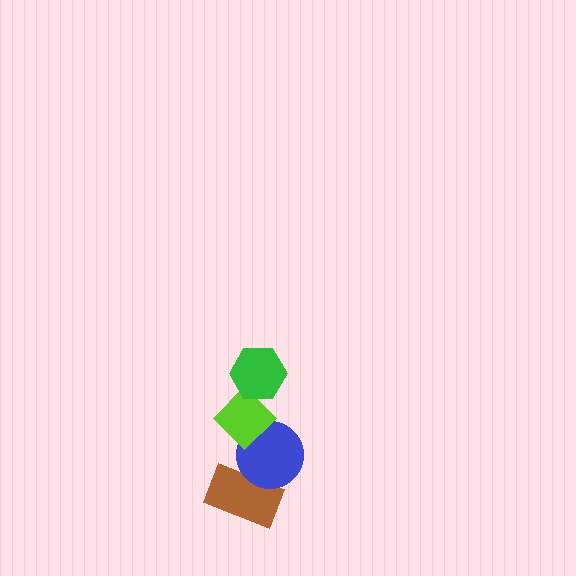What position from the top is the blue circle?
The blue circle is 3rd from the top.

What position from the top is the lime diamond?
The lime diamond is 2nd from the top.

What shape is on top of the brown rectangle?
The blue circle is on top of the brown rectangle.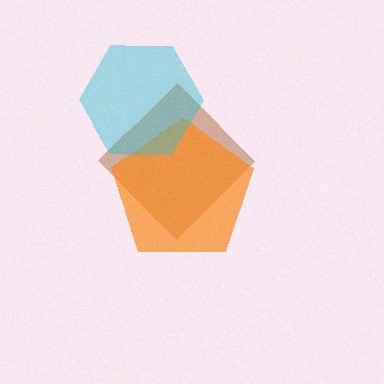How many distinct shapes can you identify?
There are 3 distinct shapes: a brown diamond, an orange pentagon, a cyan hexagon.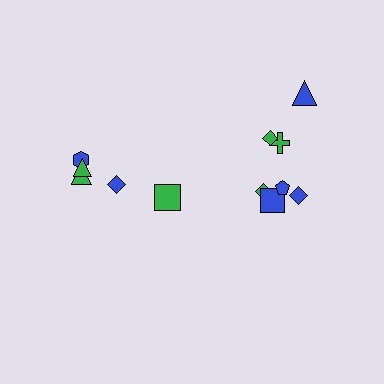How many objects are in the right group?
There are 7 objects.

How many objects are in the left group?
There are 5 objects.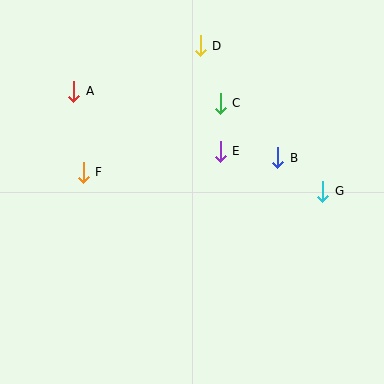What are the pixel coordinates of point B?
Point B is at (278, 158).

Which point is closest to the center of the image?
Point E at (220, 151) is closest to the center.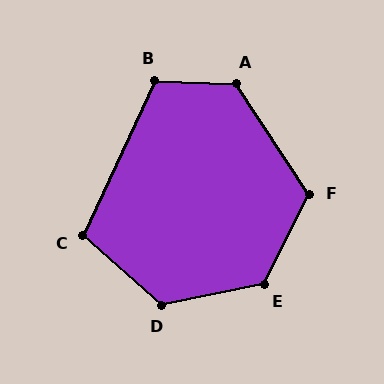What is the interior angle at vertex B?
Approximately 113 degrees (obtuse).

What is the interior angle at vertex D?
Approximately 127 degrees (obtuse).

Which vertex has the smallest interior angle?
C, at approximately 107 degrees.